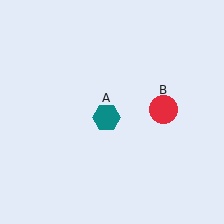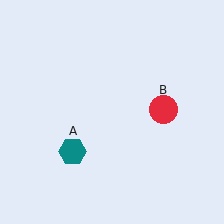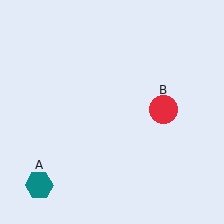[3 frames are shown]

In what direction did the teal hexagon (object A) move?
The teal hexagon (object A) moved down and to the left.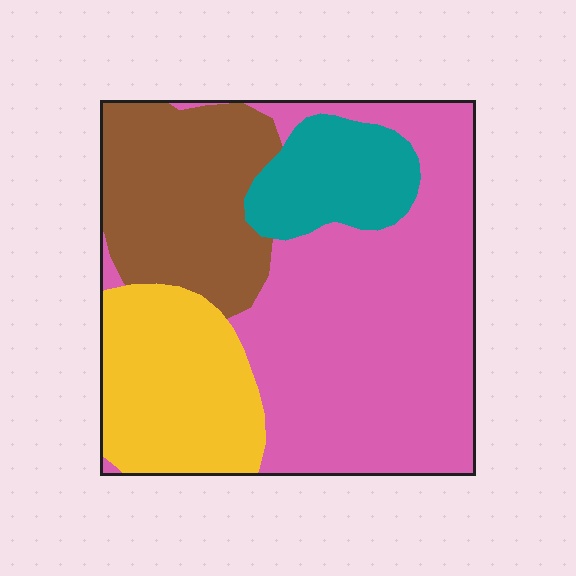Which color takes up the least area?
Teal, at roughly 10%.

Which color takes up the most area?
Pink, at roughly 45%.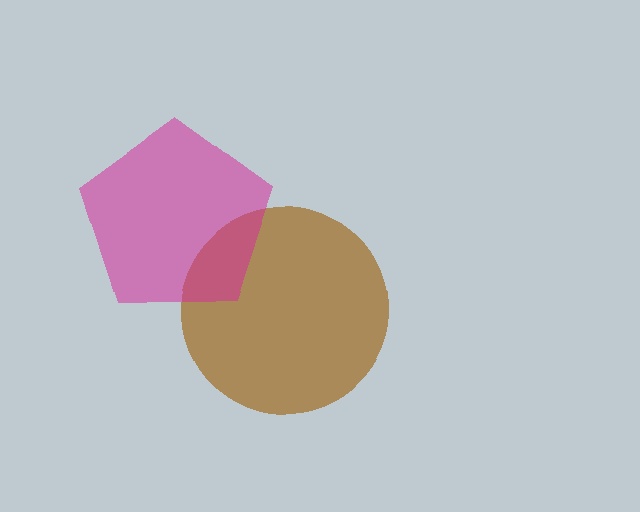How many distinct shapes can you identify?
There are 2 distinct shapes: a brown circle, a magenta pentagon.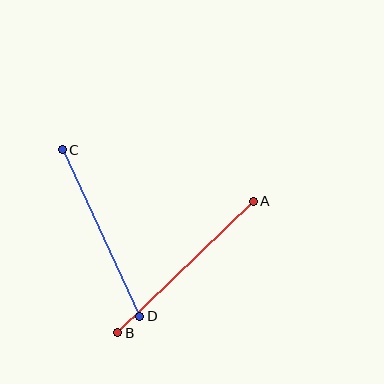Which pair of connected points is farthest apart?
Points A and B are farthest apart.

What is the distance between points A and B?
The distance is approximately 189 pixels.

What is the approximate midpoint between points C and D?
The midpoint is at approximately (101, 233) pixels.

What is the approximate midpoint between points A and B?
The midpoint is at approximately (185, 267) pixels.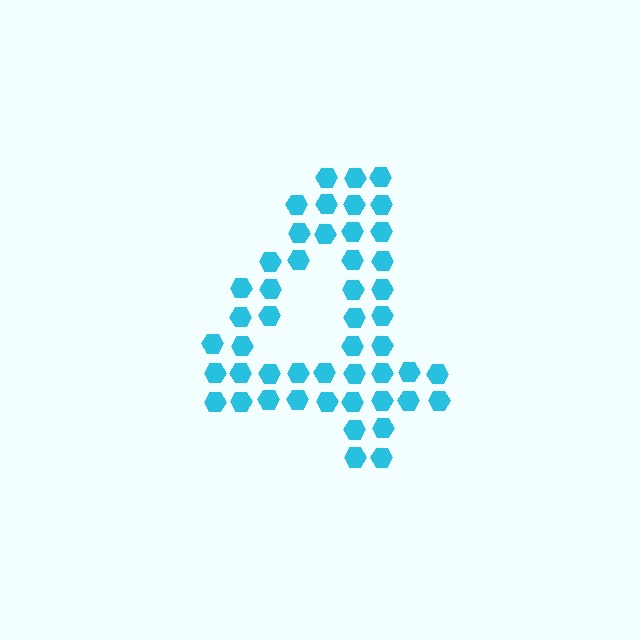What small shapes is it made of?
It is made of small hexagons.